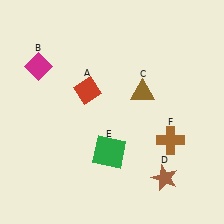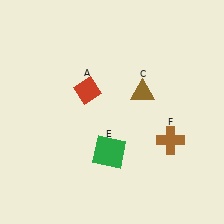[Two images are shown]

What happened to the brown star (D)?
The brown star (D) was removed in Image 2. It was in the bottom-right area of Image 1.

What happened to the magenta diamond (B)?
The magenta diamond (B) was removed in Image 2. It was in the top-left area of Image 1.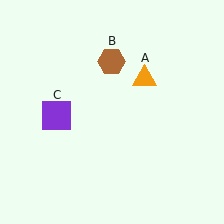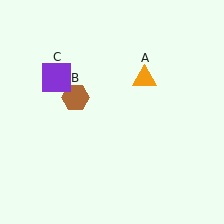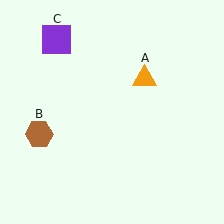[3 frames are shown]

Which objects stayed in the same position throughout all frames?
Orange triangle (object A) remained stationary.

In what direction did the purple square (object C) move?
The purple square (object C) moved up.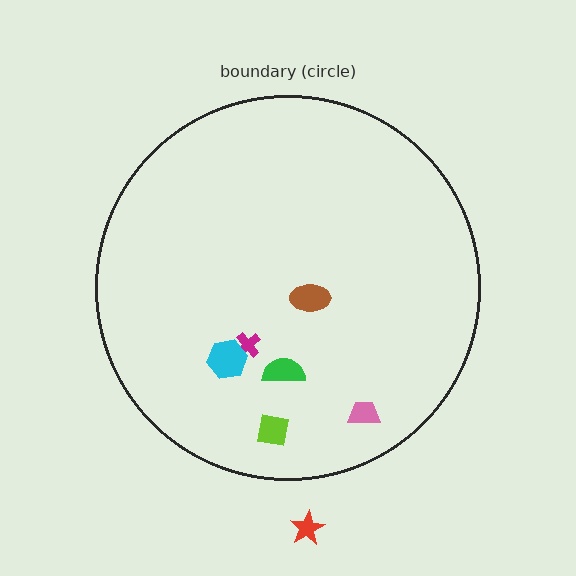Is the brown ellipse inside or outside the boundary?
Inside.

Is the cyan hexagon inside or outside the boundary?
Inside.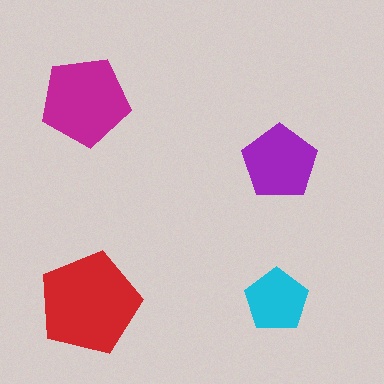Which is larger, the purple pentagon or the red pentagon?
The red one.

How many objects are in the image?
There are 4 objects in the image.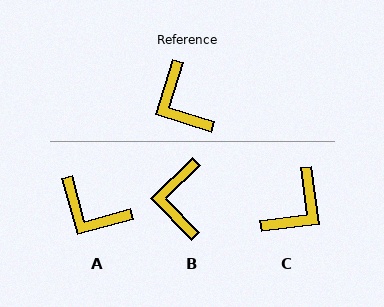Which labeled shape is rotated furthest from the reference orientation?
C, about 114 degrees away.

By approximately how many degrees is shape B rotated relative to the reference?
Approximately 29 degrees clockwise.